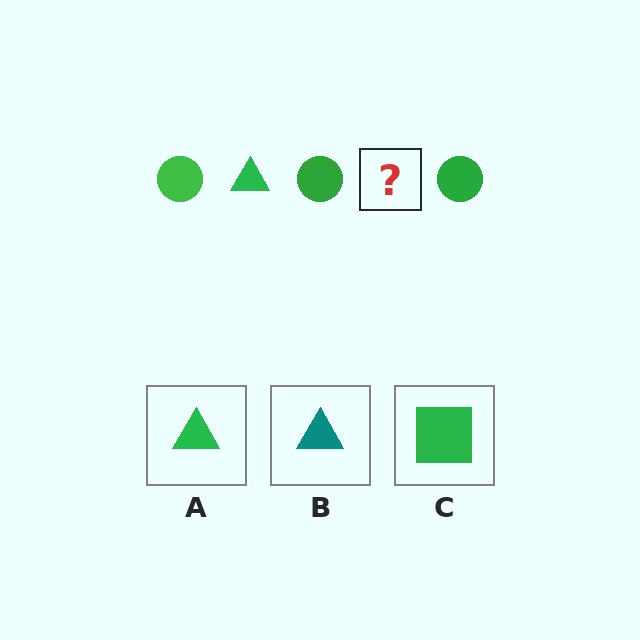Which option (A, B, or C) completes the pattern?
A.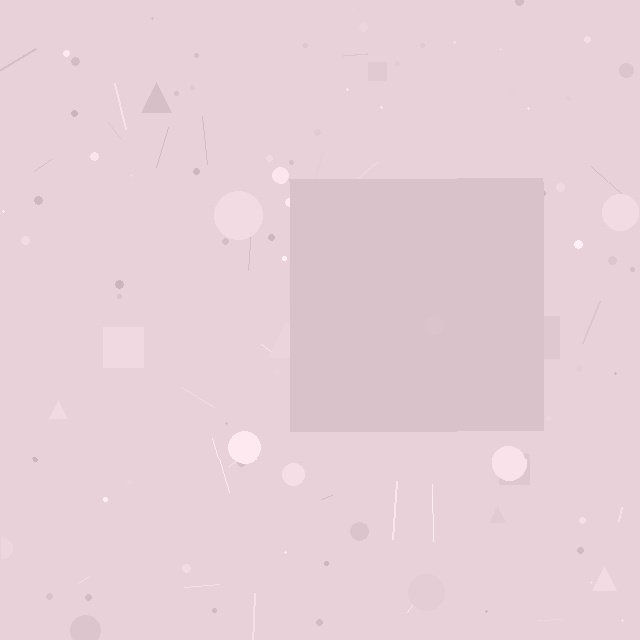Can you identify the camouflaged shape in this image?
The camouflaged shape is a square.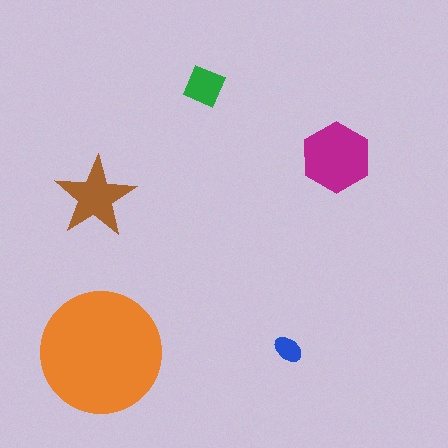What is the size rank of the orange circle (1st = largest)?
1st.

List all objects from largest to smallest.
The orange circle, the magenta hexagon, the brown star, the green diamond, the blue ellipse.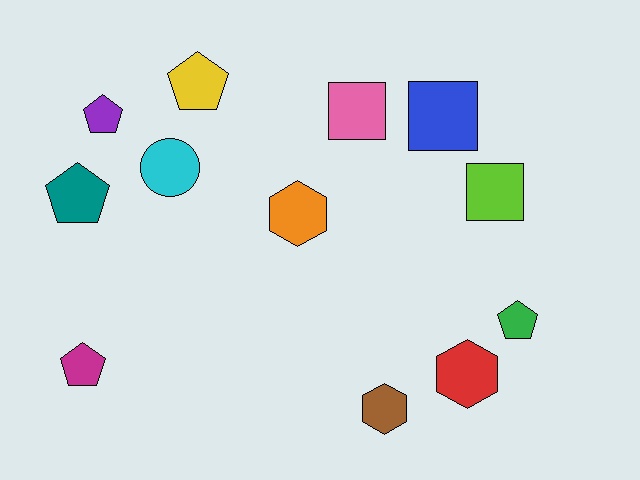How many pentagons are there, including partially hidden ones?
There are 5 pentagons.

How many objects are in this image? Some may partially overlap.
There are 12 objects.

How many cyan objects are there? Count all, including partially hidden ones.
There is 1 cyan object.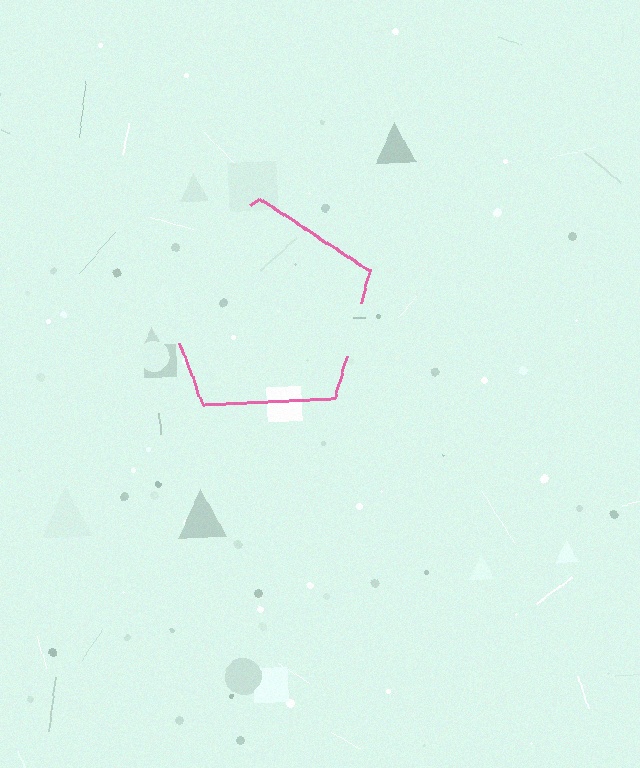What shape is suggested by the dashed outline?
The dashed outline suggests a pentagon.